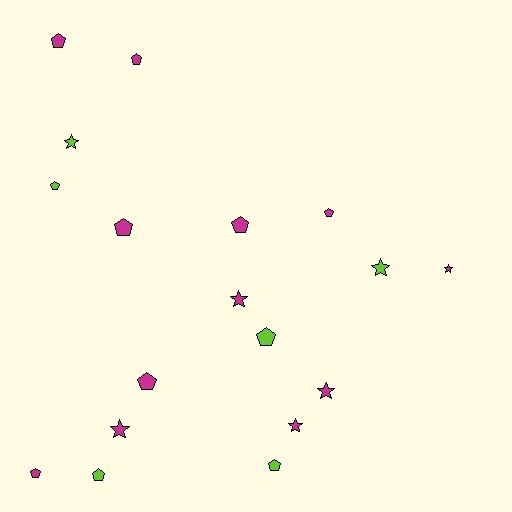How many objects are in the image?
There are 18 objects.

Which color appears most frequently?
Magenta, with 12 objects.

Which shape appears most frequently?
Pentagon, with 11 objects.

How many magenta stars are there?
There are 5 magenta stars.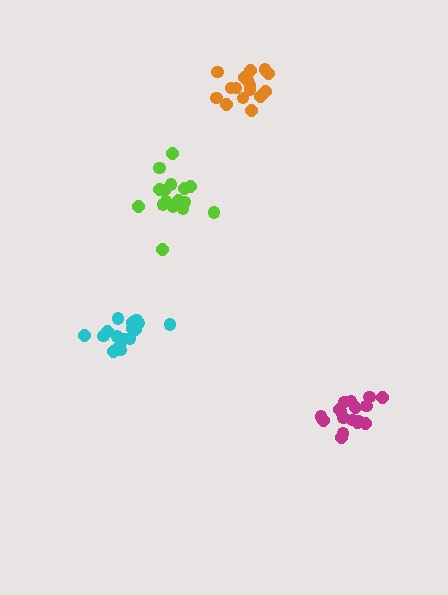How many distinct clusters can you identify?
There are 4 distinct clusters.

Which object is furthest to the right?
The magenta cluster is rightmost.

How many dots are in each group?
Group 1: 17 dots, Group 2: 16 dots, Group 3: 16 dots, Group 4: 17 dots (66 total).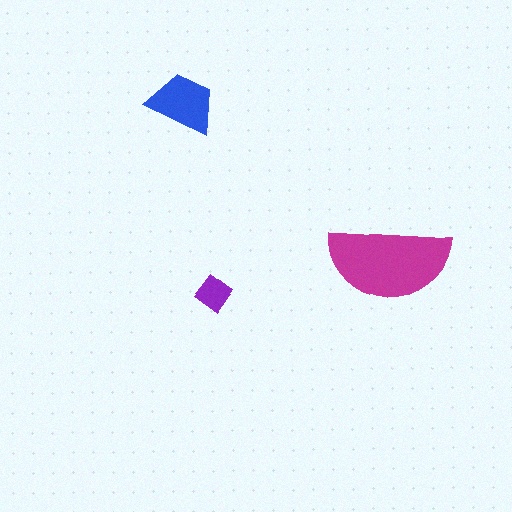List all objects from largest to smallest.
The magenta semicircle, the blue trapezoid, the purple diamond.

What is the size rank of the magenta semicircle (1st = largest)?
1st.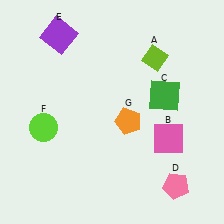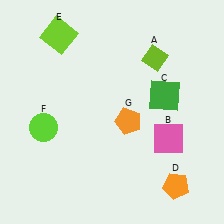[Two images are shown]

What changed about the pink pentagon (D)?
In Image 1, D is pink. In Image 2, it changed to orange.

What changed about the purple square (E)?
In Image 1, E is purple. In Image 2, it changed to lime.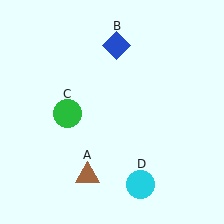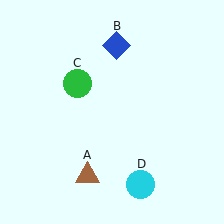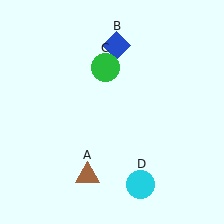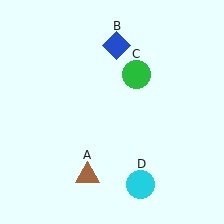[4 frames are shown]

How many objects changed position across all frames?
1 object changed position: green circle (object C).